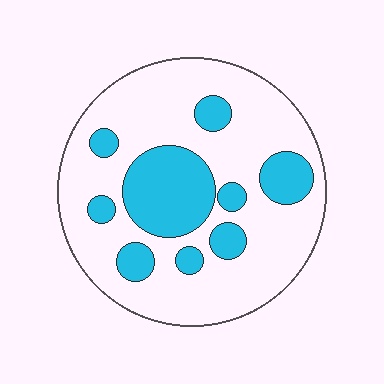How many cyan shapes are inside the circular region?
9.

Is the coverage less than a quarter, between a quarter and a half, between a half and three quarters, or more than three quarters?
Between a quarter and a half.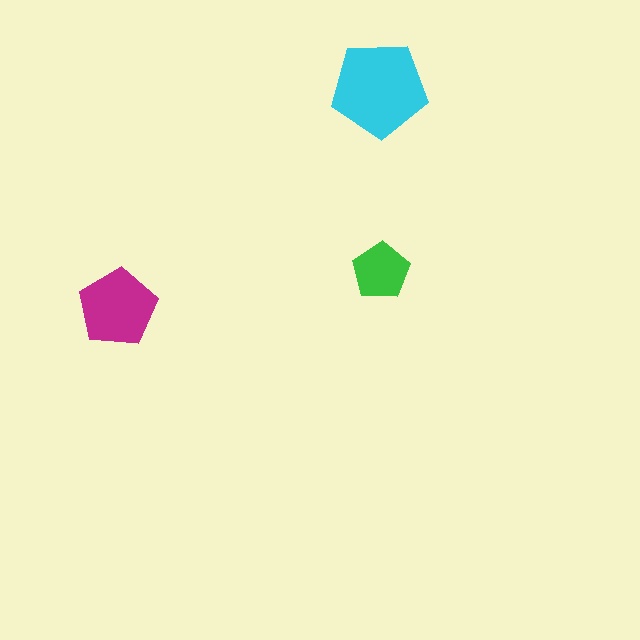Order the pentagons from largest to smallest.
the cyan one, the magenta one, the green one.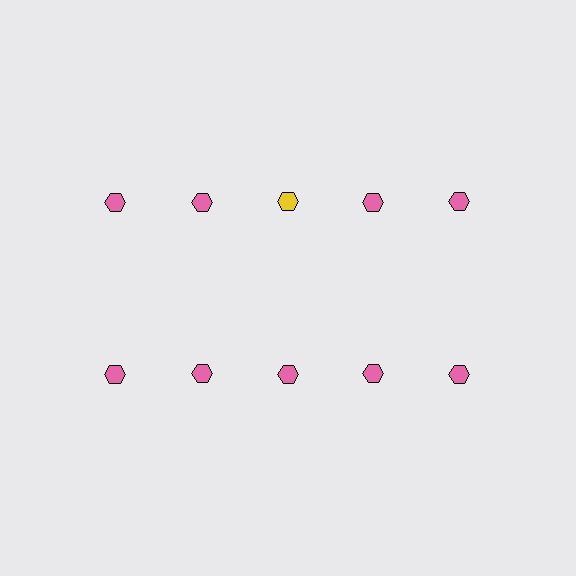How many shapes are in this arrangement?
There are 10 shapes arranged in a grid pattern.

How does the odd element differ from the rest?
It has a different color: yellow instead of pink.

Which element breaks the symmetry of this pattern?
The yellow hexagon in the top row, center column breaks the symmetry. All other shapes are pink hexagons.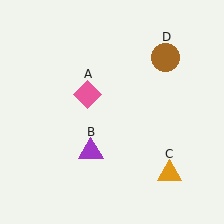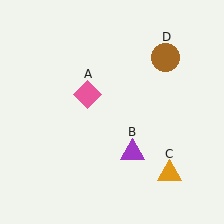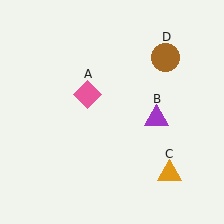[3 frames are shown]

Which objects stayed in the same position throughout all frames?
Pink diamond (object A) and orange triangle (object C) and brown circle (object D) remained stationary.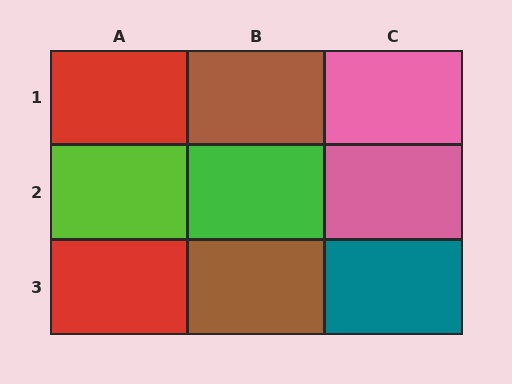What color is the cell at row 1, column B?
Brown.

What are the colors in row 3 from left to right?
Red, brown, teal.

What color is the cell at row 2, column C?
Pink.